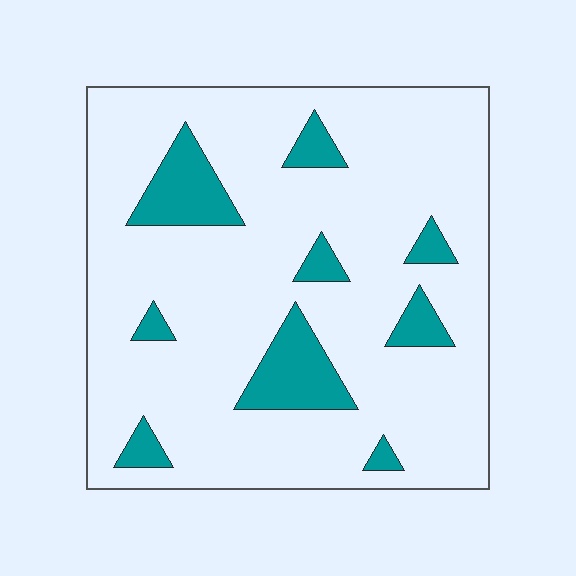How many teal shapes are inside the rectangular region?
9.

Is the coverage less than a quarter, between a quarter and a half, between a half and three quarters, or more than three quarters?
Less than a quarter.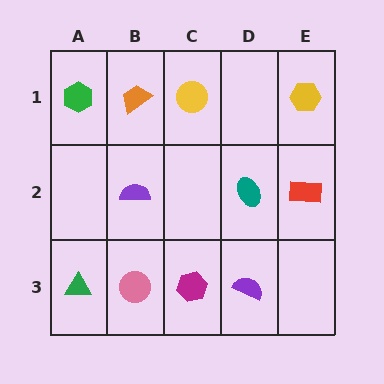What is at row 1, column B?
An orange trapezoid.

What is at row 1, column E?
A yellow hexagon.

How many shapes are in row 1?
4 shapes.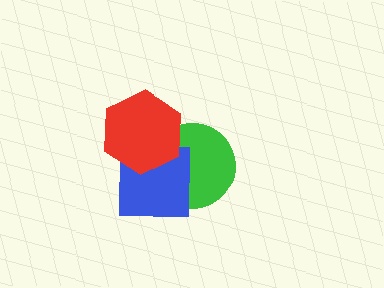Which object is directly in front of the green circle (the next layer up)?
The blue square is directly in front of the green circle.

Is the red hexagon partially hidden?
No, no other shape covers it.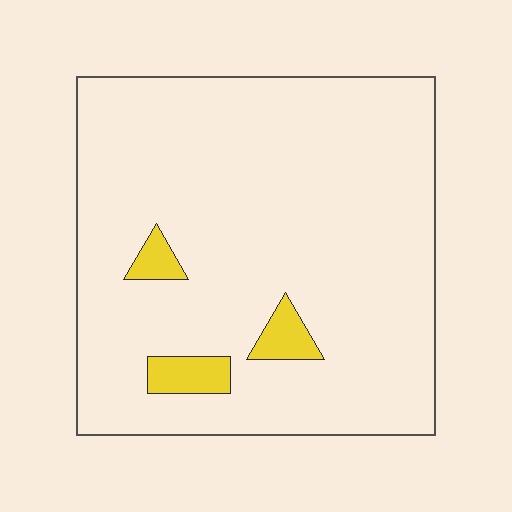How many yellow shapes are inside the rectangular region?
3.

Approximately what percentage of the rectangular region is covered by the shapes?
Approximately 5%.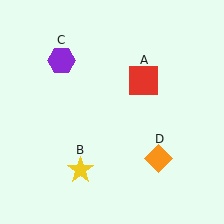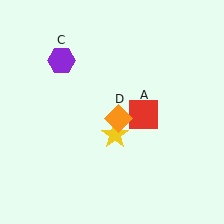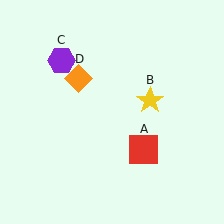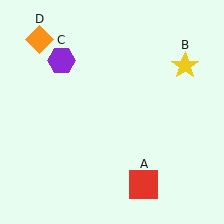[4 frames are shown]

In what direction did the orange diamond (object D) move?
The orange diamond (object D) moved up and to the left.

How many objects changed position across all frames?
3 objects changed position: red square (object A), yellow star (object B), orange diamond (object D).